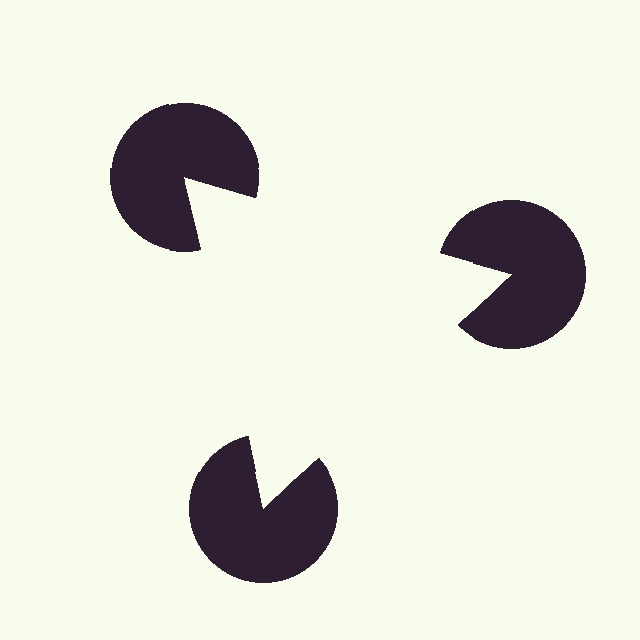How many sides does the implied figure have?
3 sides.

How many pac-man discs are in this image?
There are 3 — one at each vertex of the illusory triangle.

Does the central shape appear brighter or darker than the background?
It typically appears slightly brighter than the background, even though no actual brightness change is drawn.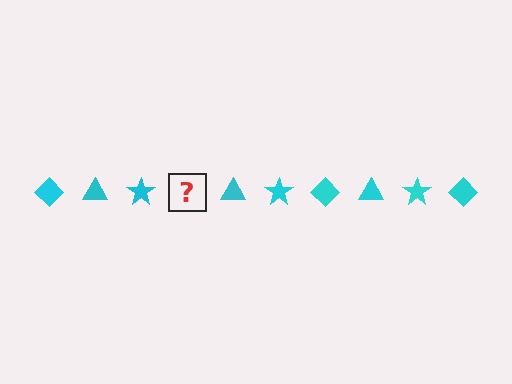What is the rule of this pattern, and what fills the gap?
The rule is that the pattern cycles through diamond, triangle, star shapes in cyan. The gap should be filled with a cyan diamond.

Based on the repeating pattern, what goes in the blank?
The blank should be a cyan diamond.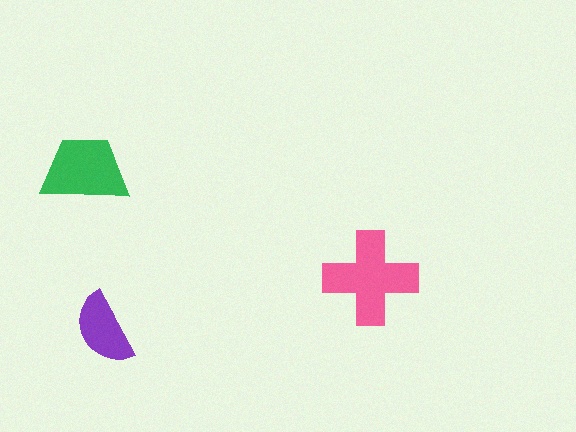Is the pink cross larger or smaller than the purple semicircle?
Larger.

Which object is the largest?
The pink cross.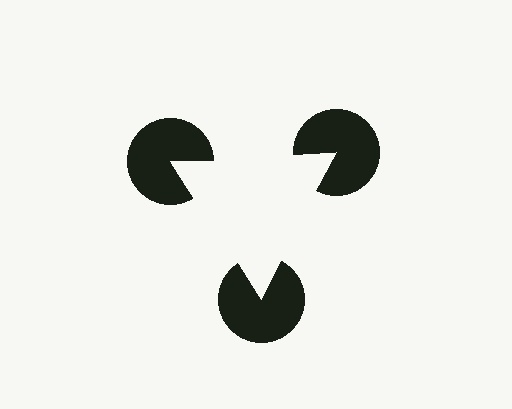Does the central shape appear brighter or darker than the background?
It typically appears slightly brighter than the background, even though no actual brightness change is drawn.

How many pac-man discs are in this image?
There are 3 — one at each vertex of the illusory triangle.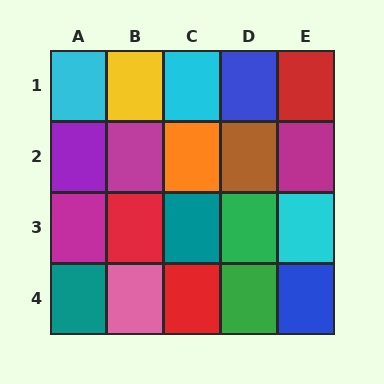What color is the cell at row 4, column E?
Blue.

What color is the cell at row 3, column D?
Green.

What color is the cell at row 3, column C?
Teal.